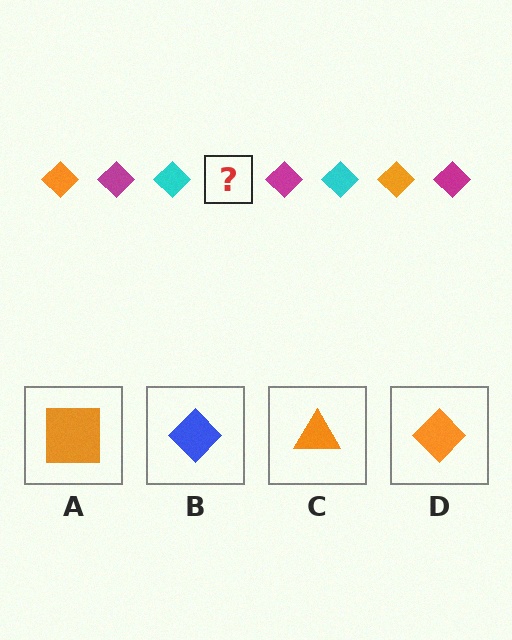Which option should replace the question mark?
Option D.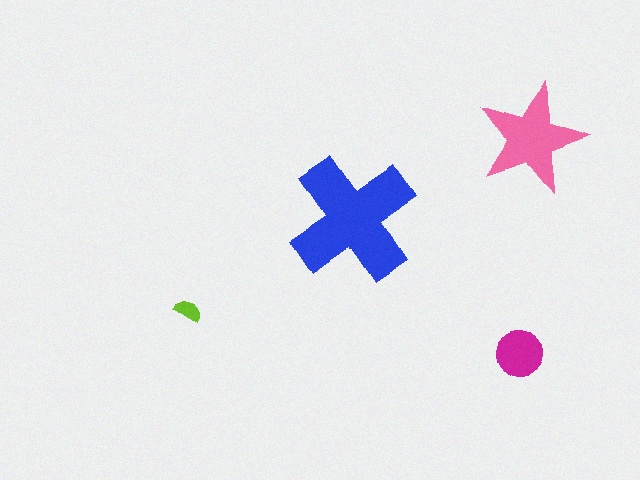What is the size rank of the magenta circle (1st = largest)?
3rd.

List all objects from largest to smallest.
The blue cross, the pink star, the magenta circle, the lime semicircle.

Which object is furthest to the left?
The lime semicircle is leftmost.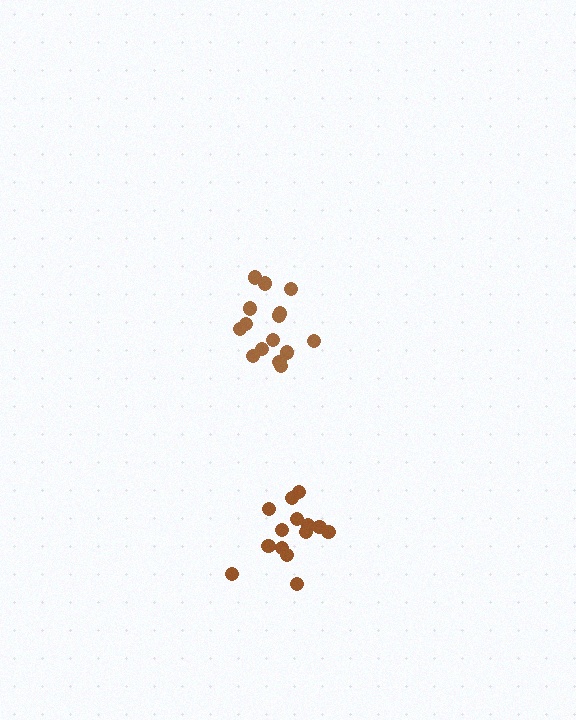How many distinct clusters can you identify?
There are 2 distinct clusters.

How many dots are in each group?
Group 1: 14 dots, Group 2: 15 dots (29 total).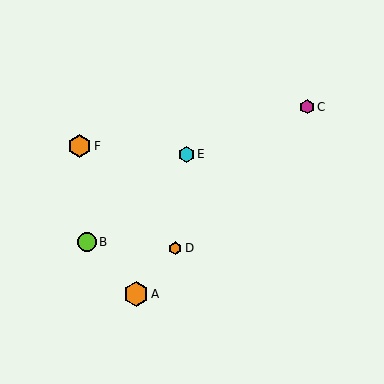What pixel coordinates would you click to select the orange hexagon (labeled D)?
Click at (175, 248) to select the orange hexagon D.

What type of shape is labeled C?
Shape C is a magenta hexagon.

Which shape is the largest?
The orange hexagon (labeled A) is the largest.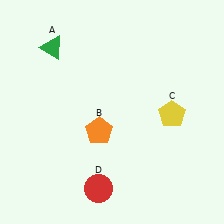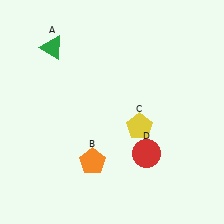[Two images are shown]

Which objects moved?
The objects that moved are: the orange pentagon (B), the yellow pentagon (C), the red circle (D).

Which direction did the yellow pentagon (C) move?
The yellow pentagon (C) moved left.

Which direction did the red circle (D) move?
The red circle (D) moved right.